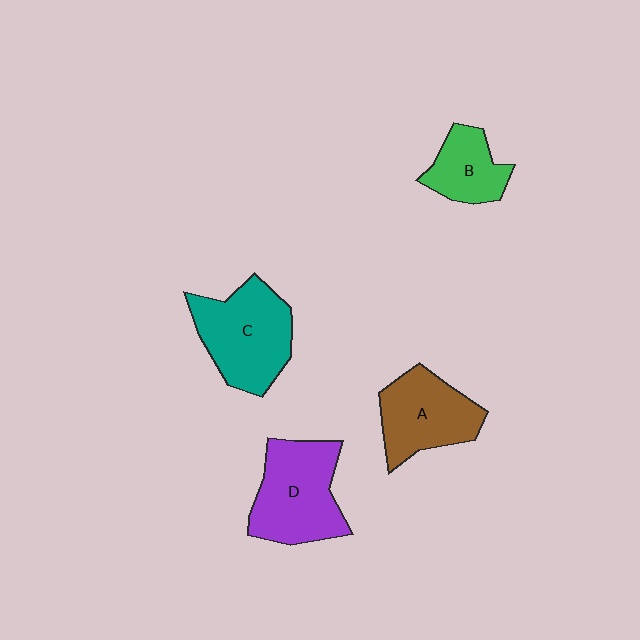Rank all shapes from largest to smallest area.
From largest to smallest: C (teal), D (purple), A (brown), B (green).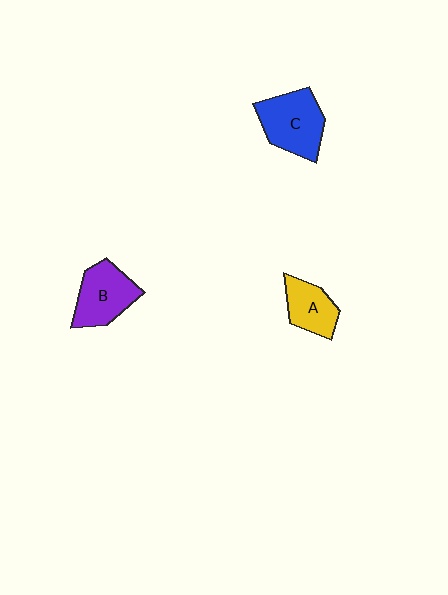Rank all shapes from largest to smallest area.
From largest to smallest: C (blue), B (purple), A (yellow).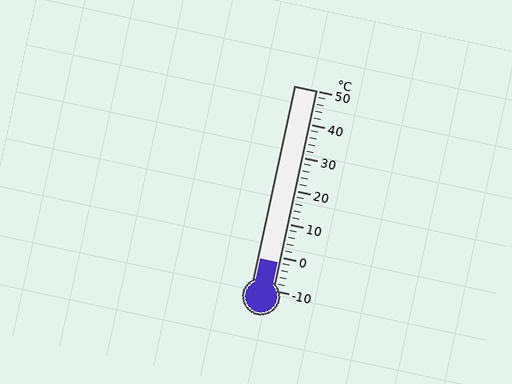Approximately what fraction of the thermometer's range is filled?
The thermometer is filled to approximately 15% of its range.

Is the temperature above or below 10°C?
The temperature is below 10°C.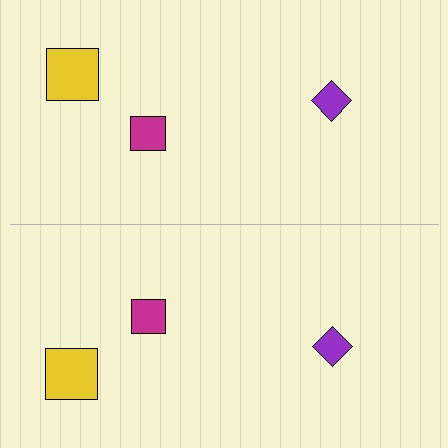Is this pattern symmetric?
Yes, this pattern has bilateral (reflection) symmetry.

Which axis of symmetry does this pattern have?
The pattern has a horizontal axis of symmetry running through the center of the image.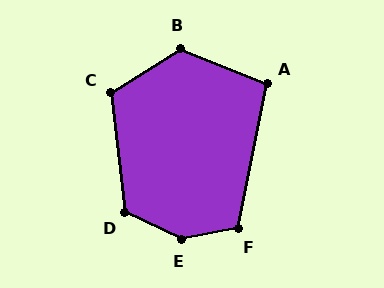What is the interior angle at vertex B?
Approximately 125 degrees (obtuse).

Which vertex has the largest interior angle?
E, at approximately 143 degrees.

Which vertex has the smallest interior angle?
A, at approximately 101 degrees.